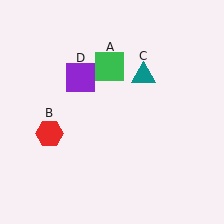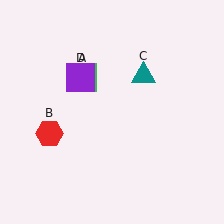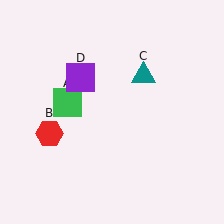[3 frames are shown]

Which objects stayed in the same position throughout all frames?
Red hexagon (object B) and teal triangle (object C) and purple square (object D) remained stationary.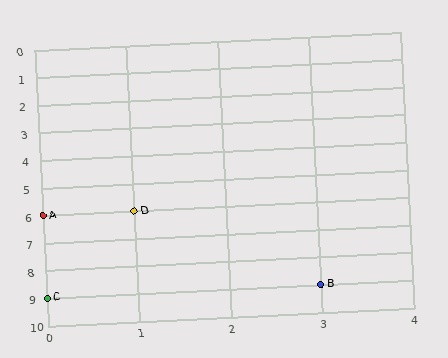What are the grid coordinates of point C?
Point C is at grid coordinates (0, 9).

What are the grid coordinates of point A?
Point A is at grid coordinates (0, 6).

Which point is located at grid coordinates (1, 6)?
Point D is at (1, 6).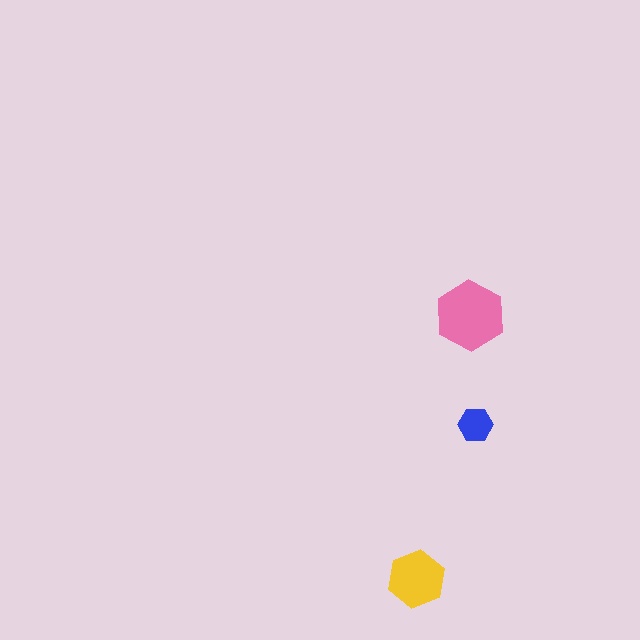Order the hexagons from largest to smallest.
the pink one, the yellow one, the blue one.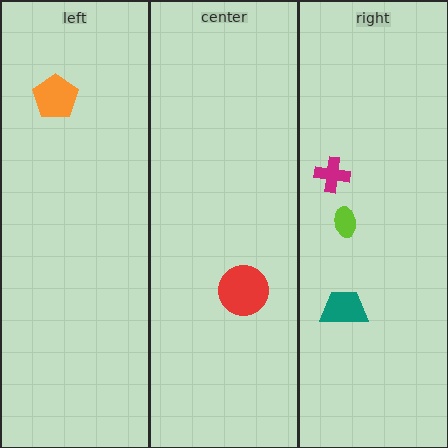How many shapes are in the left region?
1.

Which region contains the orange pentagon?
The left region.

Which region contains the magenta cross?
The right region.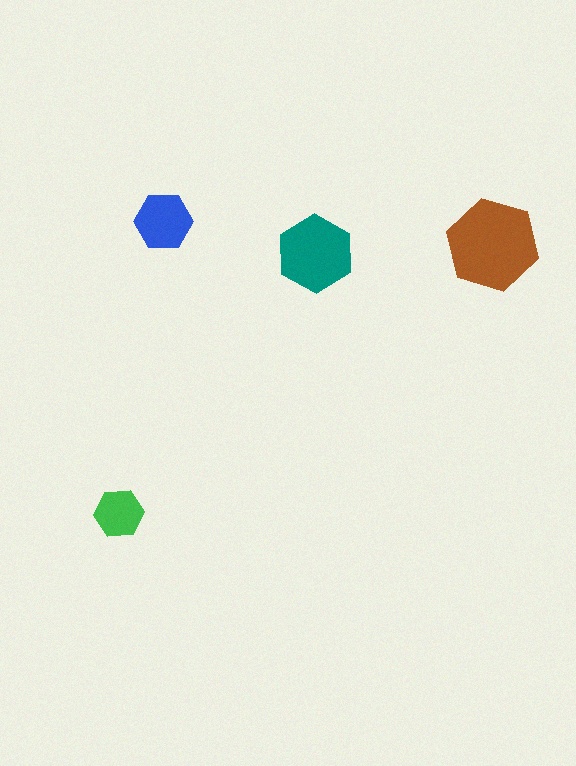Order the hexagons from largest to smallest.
the brown one, the teal one, the blue one, the green one.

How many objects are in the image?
There are 4 objects in the image.